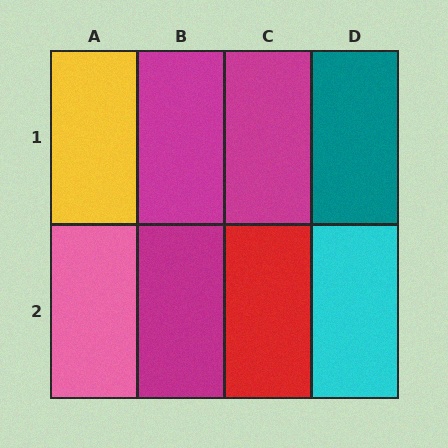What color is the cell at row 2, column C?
Red.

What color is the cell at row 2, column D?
Cyan.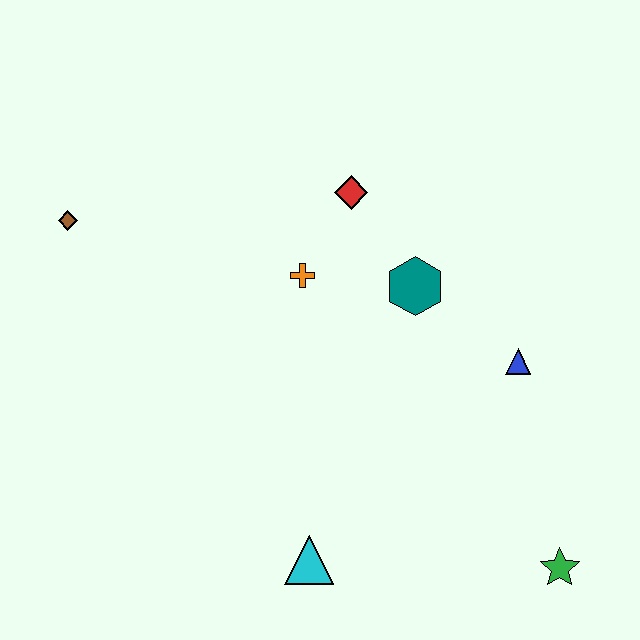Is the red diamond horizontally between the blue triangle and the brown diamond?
Yes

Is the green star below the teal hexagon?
Yes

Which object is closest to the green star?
The blue triangle is closest to the green star.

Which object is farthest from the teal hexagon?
The brown diamond is farthest from the teal hexagon.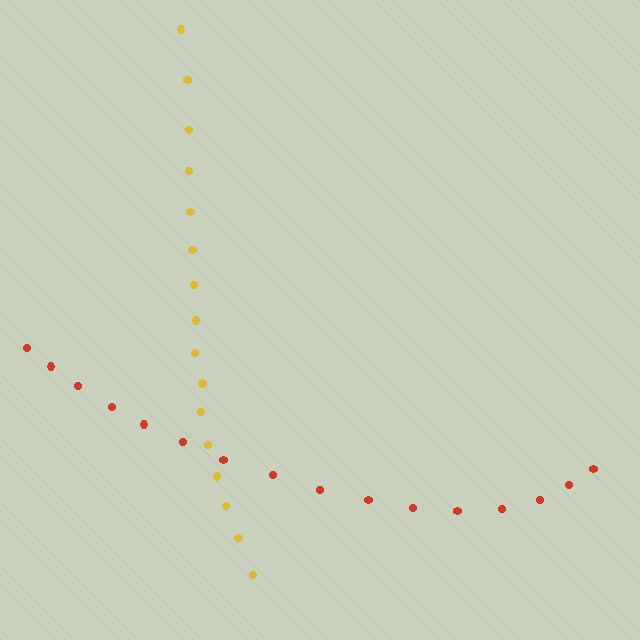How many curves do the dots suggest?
There are 2 distinct paths.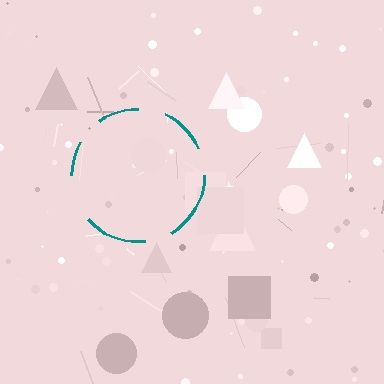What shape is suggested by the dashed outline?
The dashed outline suggests a circle.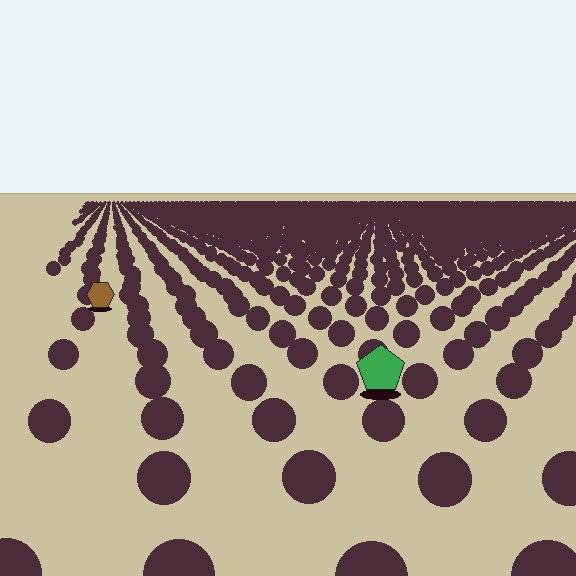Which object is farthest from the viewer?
The brown hexagon is farthest from the viewer. It appears smaller and the ground texture around it is denser.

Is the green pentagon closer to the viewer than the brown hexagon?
Yes. The green pentagon is closer — you can tell from the texture gradient: the ground texture is coarser near it.